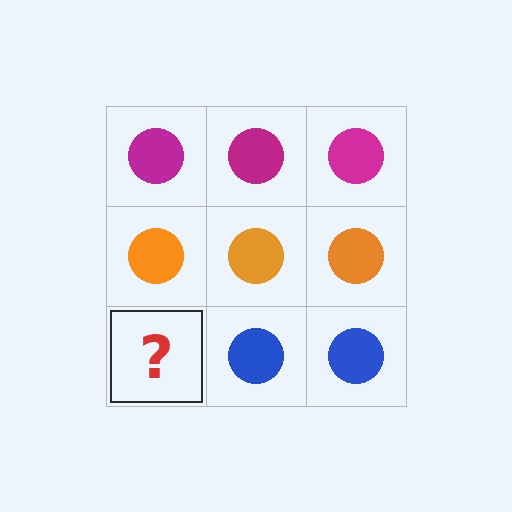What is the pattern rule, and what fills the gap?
The rule is that each row has a consistent color. The gap should be filled with a blue circle.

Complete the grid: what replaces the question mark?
The question mark should be replaced with a blue circle.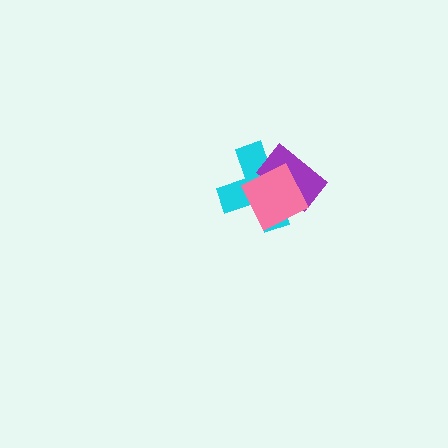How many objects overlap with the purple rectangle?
2 objects overlap with the purple rectangle.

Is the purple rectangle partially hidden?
Yes, it is partially covered by another shape.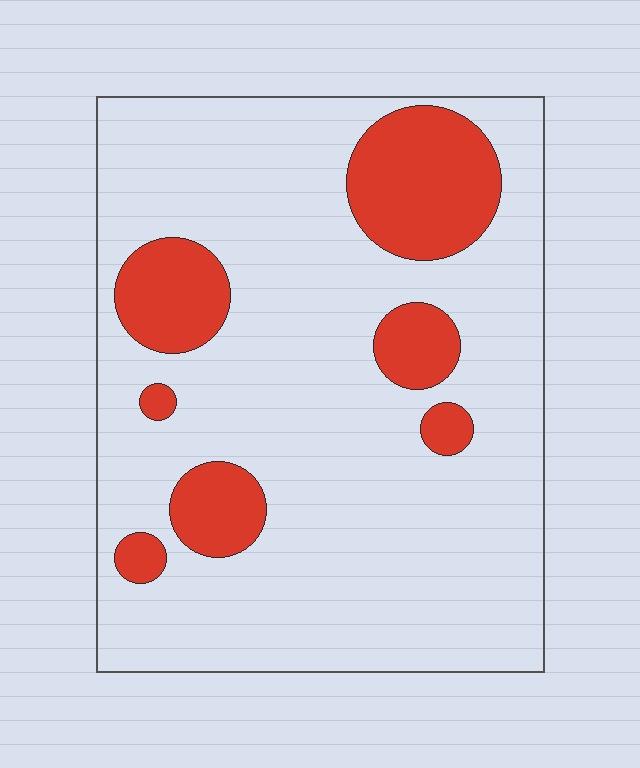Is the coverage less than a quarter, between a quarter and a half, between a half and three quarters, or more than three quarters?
Less than a quarter.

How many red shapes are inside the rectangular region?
7.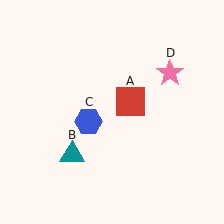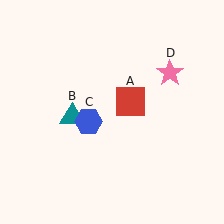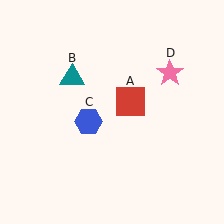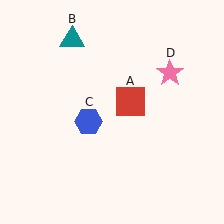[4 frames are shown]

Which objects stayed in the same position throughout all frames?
Red square (object A) and blue hexagon (object C) and pink star (object D) remained stationary.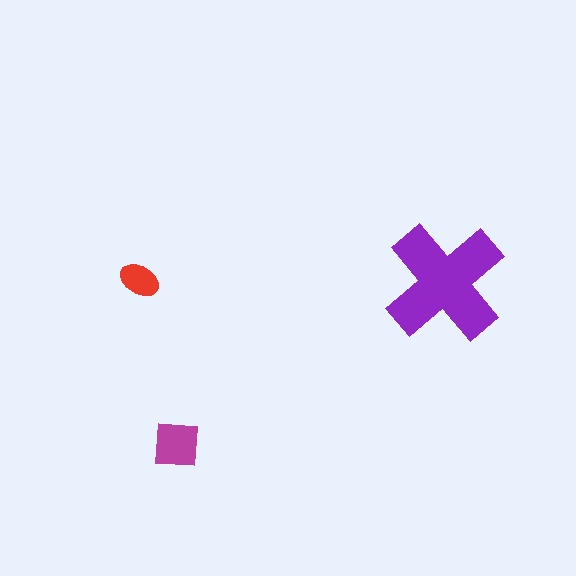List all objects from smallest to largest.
The red ellipse, the magenta square, the purple cross.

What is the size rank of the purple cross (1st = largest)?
1st.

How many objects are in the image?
There are 3 objects in the image.